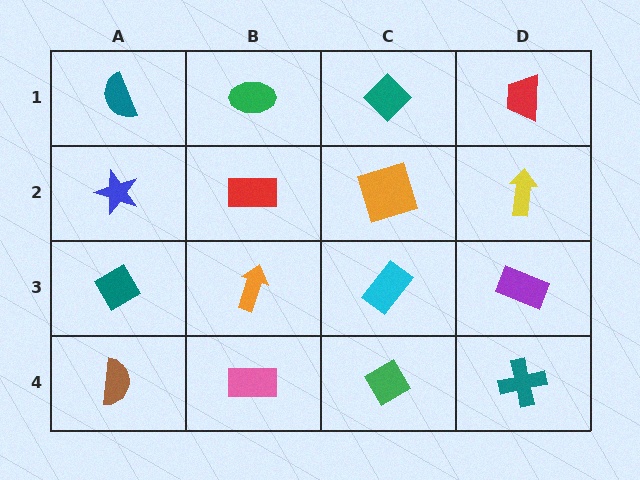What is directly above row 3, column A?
A blue star.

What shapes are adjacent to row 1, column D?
A yellow arrow (row 2, column D), a teal diamond (row 1, column C).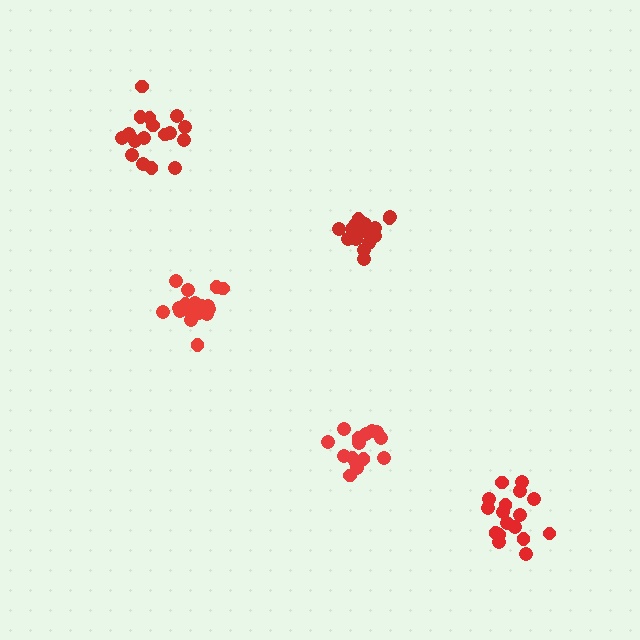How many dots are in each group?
Group 1: 18 dots, Group 2: 15 dots, Group 3: 17 dots, Group 4: 18 dots, Group 5: 18 dots (86 total).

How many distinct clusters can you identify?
There are 5 distinct clusters.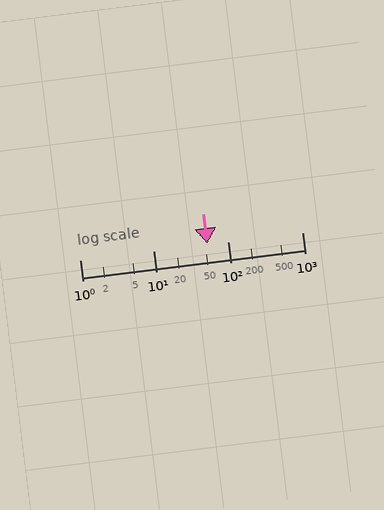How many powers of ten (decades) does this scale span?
The scale spans 3 decades, from 1 to 1000.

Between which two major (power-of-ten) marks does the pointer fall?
The pointer is between 10 and 100.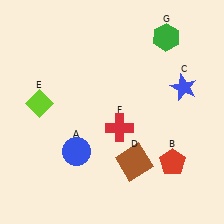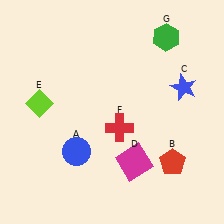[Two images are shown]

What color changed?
The square (D) changed from brown in Image 1 to magenta in Image 2.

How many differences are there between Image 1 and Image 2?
There is 1 difference between the two images.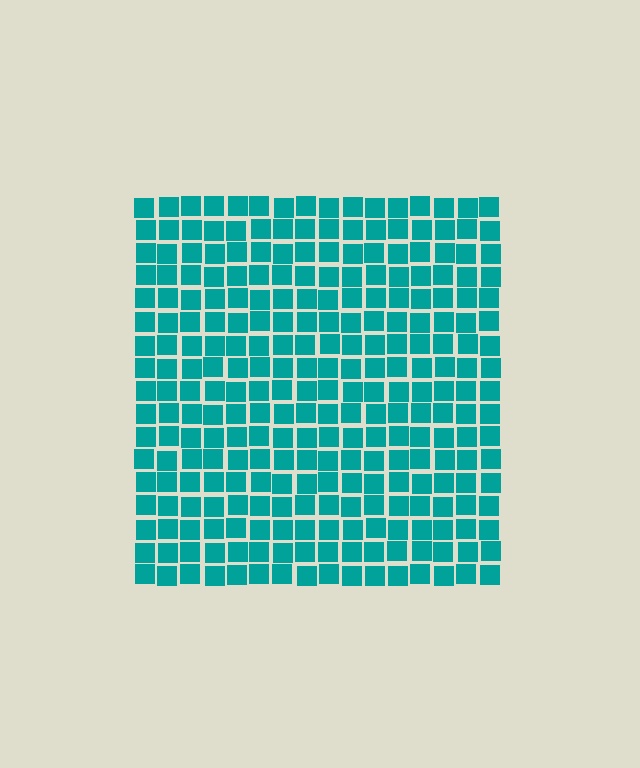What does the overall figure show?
The overall figure shows a square.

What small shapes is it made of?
It is made of small squares.